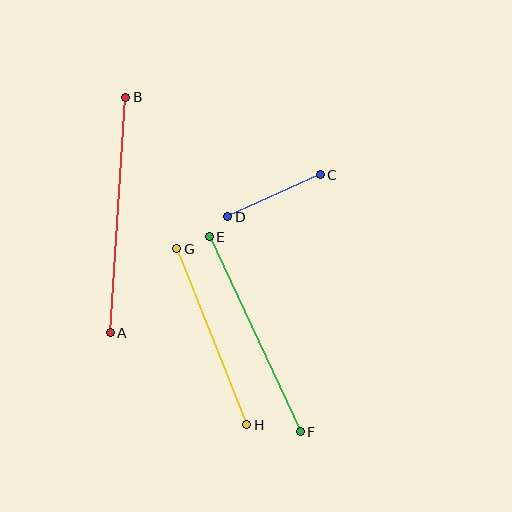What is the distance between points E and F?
The distance is approximately 215 pixels.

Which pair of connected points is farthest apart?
Points A and B are farthest apart.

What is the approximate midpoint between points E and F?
The midpoint is at approximately (255, 334) pixels.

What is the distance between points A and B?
The distance is approximately 236 pixels.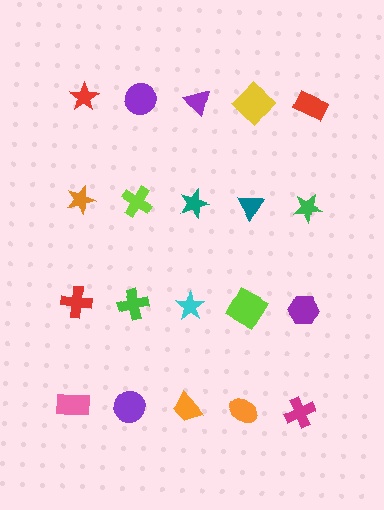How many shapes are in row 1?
5 shapes.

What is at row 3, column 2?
A green cross.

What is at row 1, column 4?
A yellow diamond.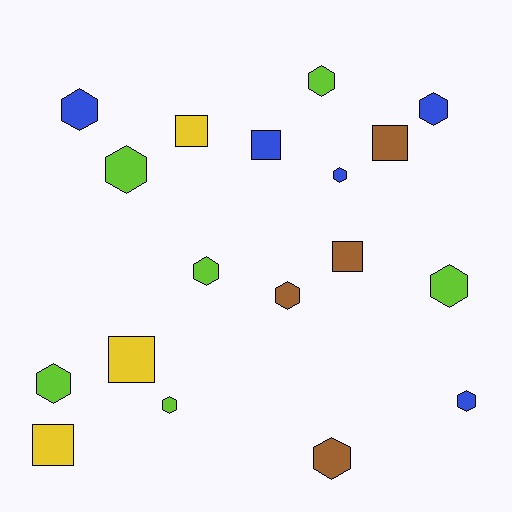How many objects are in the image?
There are 18 objects.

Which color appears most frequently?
Lime, with 6 objects.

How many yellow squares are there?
There are 3 yellow squares.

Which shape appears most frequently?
Hexagon, with 12 objects.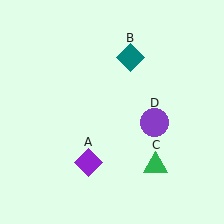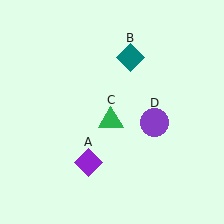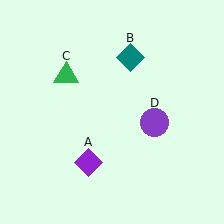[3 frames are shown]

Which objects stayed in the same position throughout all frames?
Purple diamond (object A) and teal diamond (object B) and purple circle (object D) remained stationary.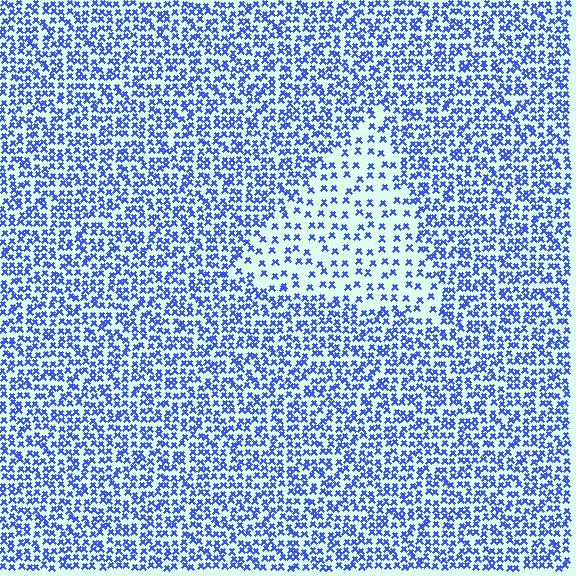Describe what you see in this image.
The image contains small blue elements arranged at two different densities. A triangle-shaped region is visible where the elements are less densely packed than the surrounding area.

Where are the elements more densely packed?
The elements are more densely packed outside the triangle boundary.